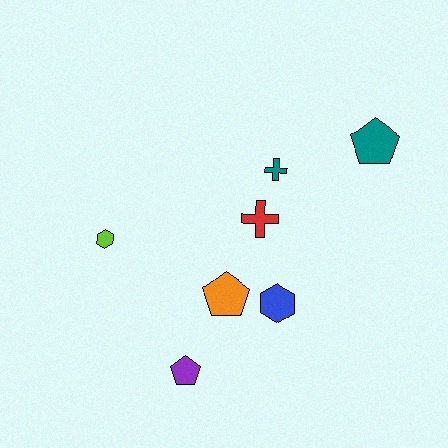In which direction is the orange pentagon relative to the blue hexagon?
The orange pentagon is to the left of the blue hexagon.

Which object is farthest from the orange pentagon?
The teal pentagon is farthest from the orange pentagon.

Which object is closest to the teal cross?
The red cross is closest to the teal cross.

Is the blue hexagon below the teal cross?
Yes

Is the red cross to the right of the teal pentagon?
No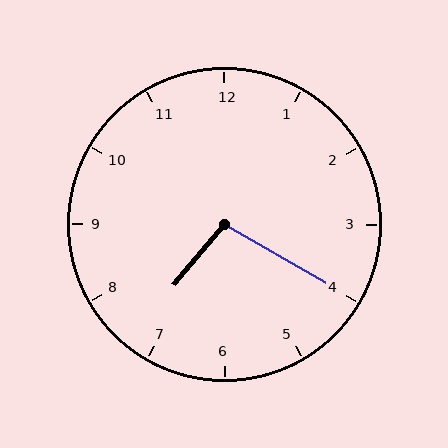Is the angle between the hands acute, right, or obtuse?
It is obtuse.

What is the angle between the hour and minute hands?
Approximately 100 degrees.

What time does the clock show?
7:20.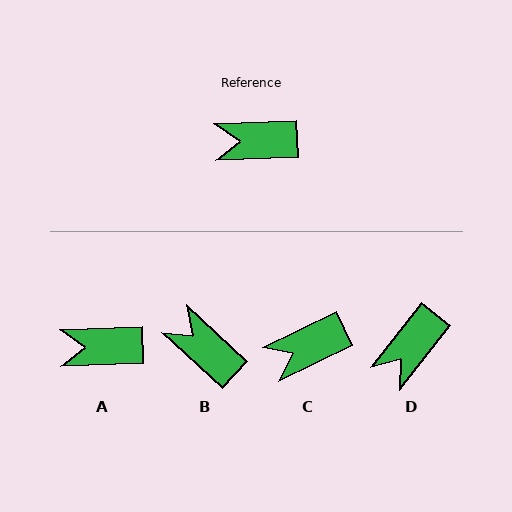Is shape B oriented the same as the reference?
No, it is off by about 45 degrees.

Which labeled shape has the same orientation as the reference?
A.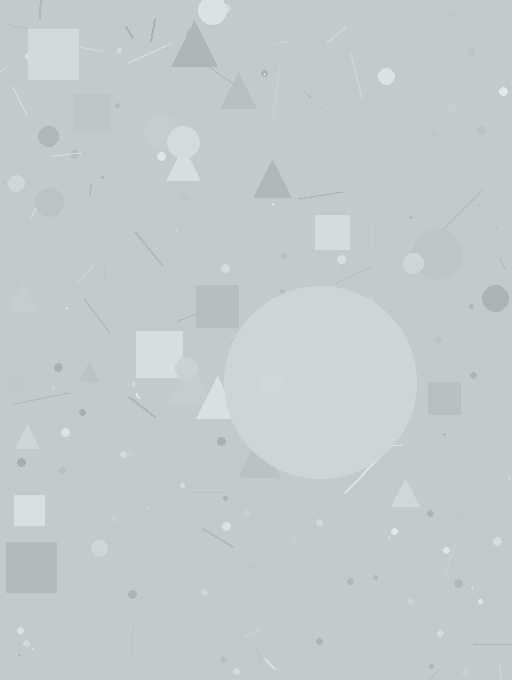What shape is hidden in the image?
A circle is hidden in the image.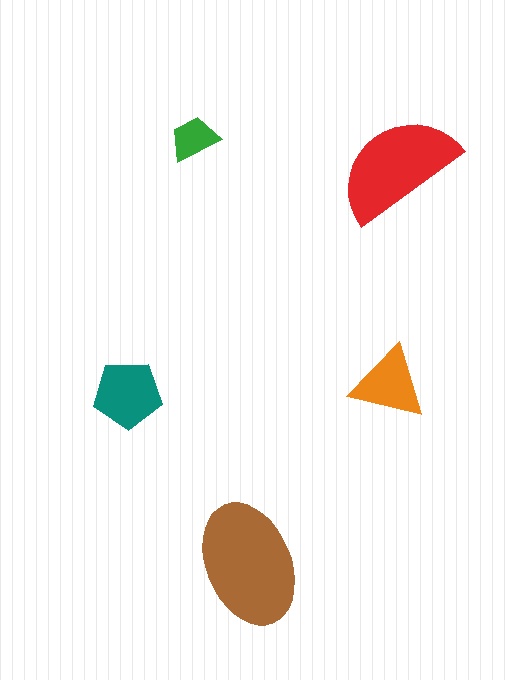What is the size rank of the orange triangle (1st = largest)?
4th.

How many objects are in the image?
There are 5 objects in the image.